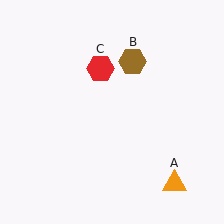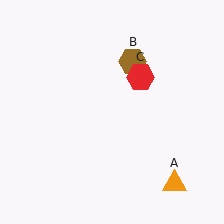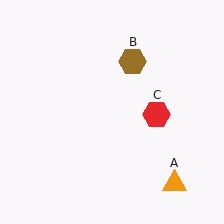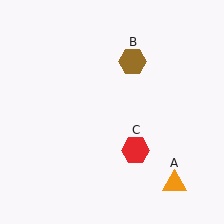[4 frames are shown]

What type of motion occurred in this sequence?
The red hexagon (object C) rotated clockwise around the center of the scene.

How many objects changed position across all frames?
1 object changed position: red hexagon (object C).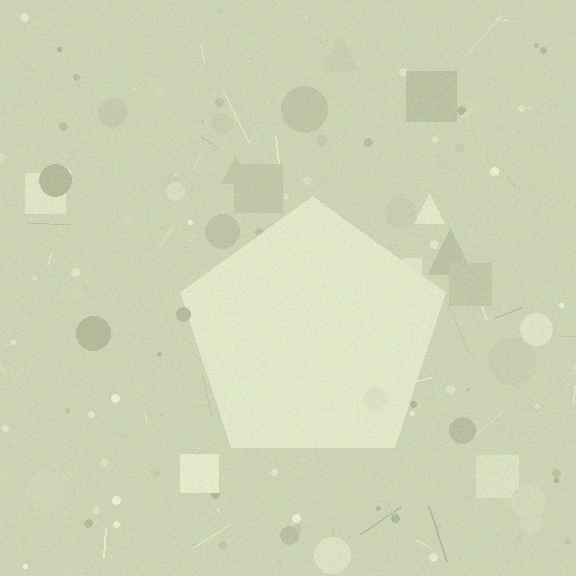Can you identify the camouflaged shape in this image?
The camouflaged shape is a pentagon.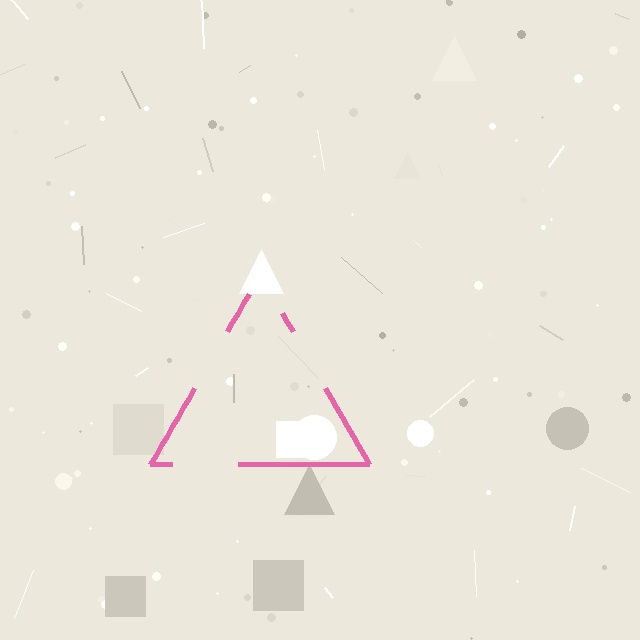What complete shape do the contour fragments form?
The contour fragments form a triangle.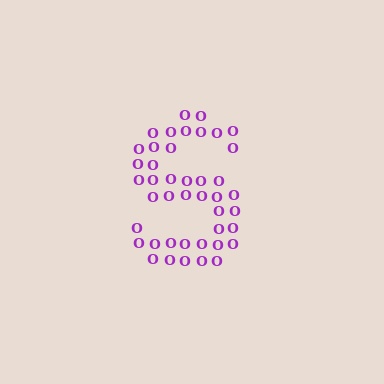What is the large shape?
The large shape is the letter S.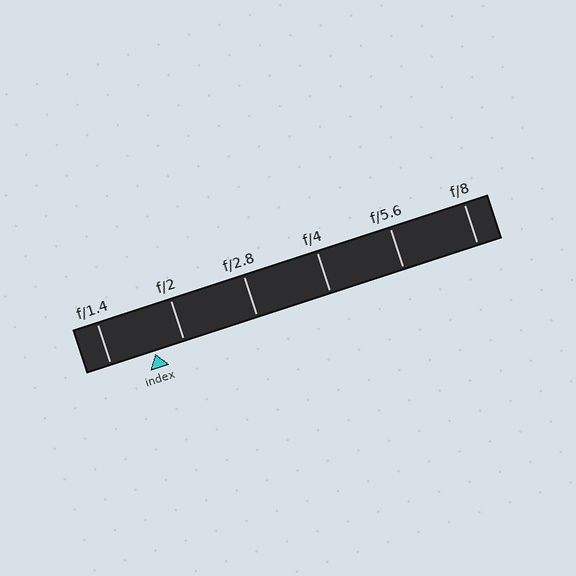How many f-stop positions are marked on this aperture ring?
There are 6 f-stop positions marked.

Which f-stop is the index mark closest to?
The index mark is closest to f/2.